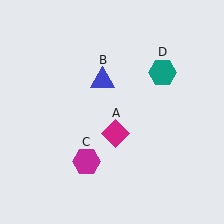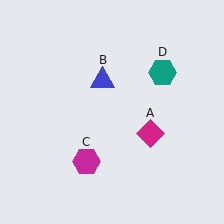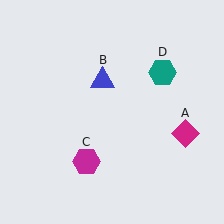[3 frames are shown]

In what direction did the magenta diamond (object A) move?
The magenta diamond (object A) moved right.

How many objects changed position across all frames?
1 object changed position: magenta diamond (object A).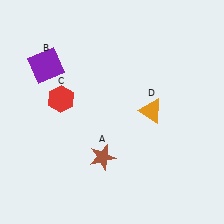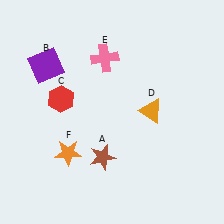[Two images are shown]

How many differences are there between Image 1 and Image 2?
There are 2 differences between the two images.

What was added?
A pink cross (E), an orange star (F) were added in Image 2.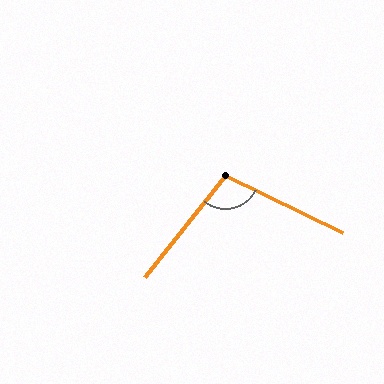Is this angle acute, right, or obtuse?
It is obtuse.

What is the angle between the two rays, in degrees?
Approximately 103 degrees.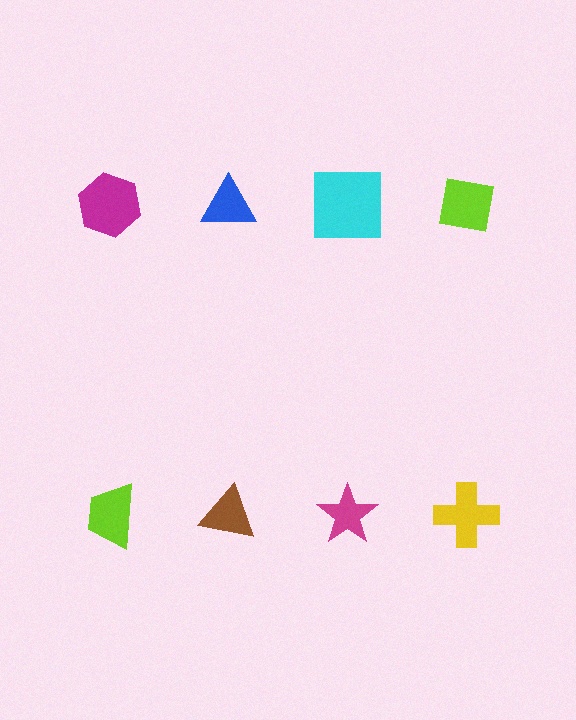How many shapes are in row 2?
4 shapes.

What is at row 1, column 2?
A blue triangle.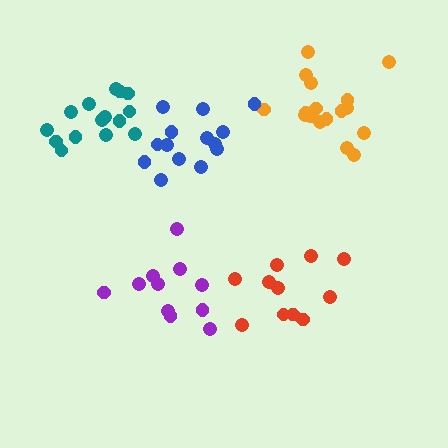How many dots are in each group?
Group 1: 11 dots, Group 2: 17 dots, Group 3: 14 dots, Group 4: 15 dots, Group 5: 11 dots (68 total).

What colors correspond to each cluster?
The clusters are colored: purple, orange, blue, teal, red.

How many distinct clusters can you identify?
There are 5 distinct clusters.